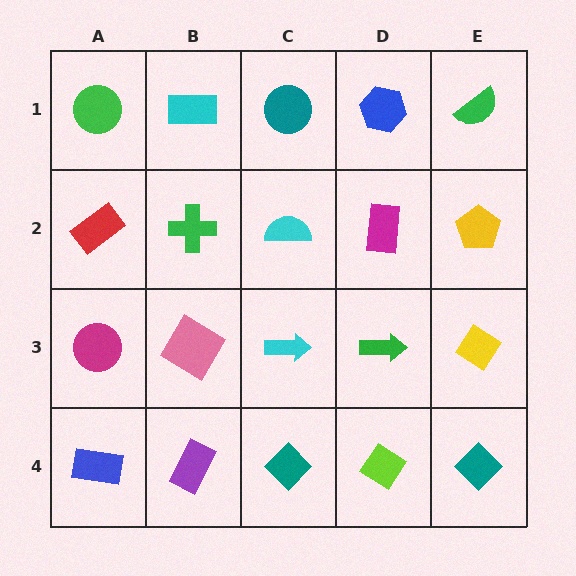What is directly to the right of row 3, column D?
A yellow diamond.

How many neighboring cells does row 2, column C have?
4.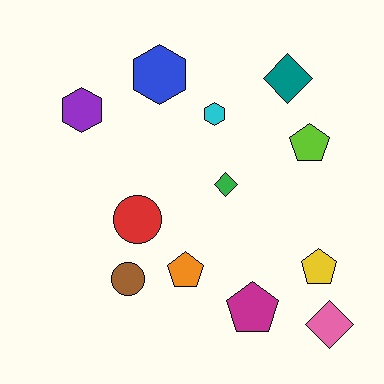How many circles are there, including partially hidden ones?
There are 2 circles.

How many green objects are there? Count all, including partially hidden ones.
There is 1 green object.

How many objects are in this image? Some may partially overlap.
There are 12 objects.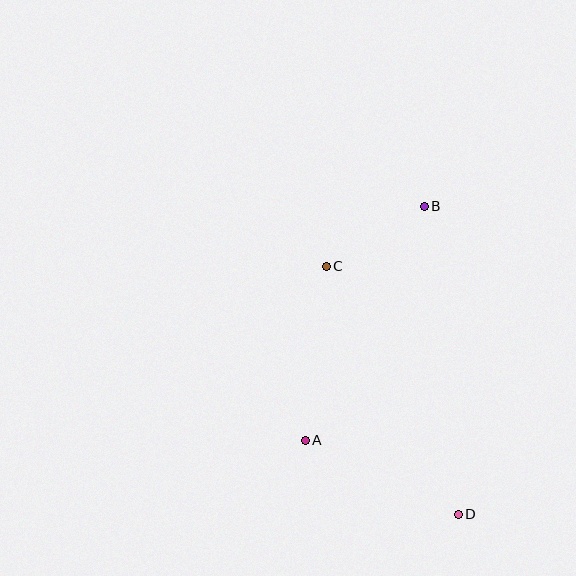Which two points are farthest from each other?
Points B and D are farthest from each other.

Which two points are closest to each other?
Points B and C are closest to each other.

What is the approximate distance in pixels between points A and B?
The distance between A and B is approximately 263 pixels.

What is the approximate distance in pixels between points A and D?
The distance between A and D is approximately 170 pixels.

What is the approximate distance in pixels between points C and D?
The distance between C and D is approximately 281 pixels.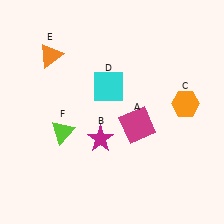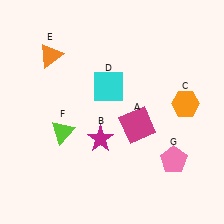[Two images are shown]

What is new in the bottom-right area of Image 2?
A pink pentagon (G) was added in the bottom-right area of Image 2.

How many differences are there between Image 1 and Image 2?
There is 1 difference between the two images.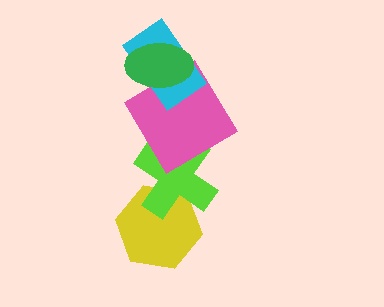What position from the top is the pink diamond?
The pink diamond is 3rd from the top.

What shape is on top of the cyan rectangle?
The green ellipse is on top of the cyan rectangle.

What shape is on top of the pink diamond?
The cyan rectangle is on top of the pink diamond.